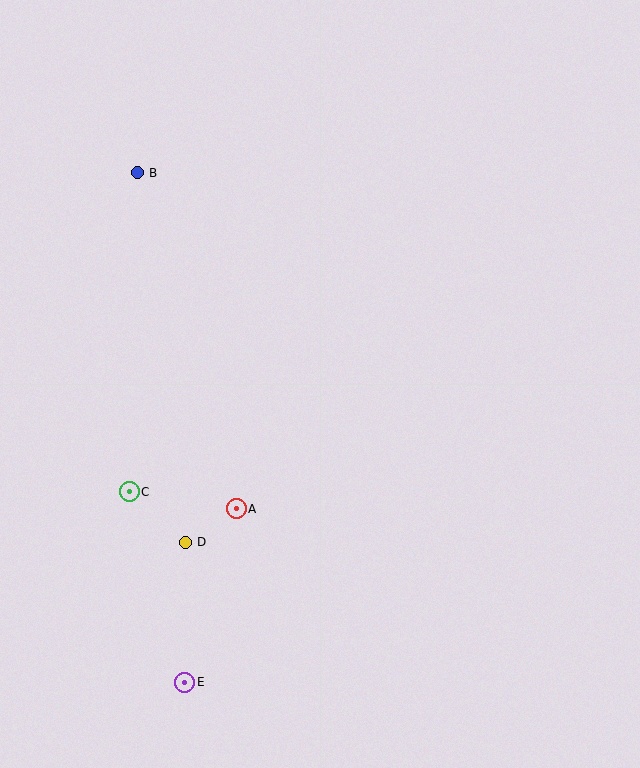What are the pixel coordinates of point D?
Point D is at (185, 542).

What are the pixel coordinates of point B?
Point B is at (137, 173).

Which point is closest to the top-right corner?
Point B is closest to the top-right corner.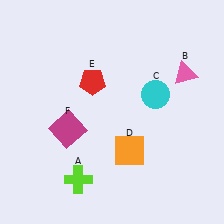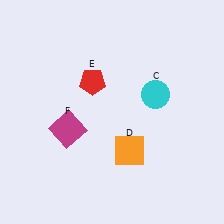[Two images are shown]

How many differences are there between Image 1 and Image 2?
There are 2 differences between the two images.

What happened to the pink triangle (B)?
The pink triangle (B) was removed in Image 2. It was in the top-right area of Image 1.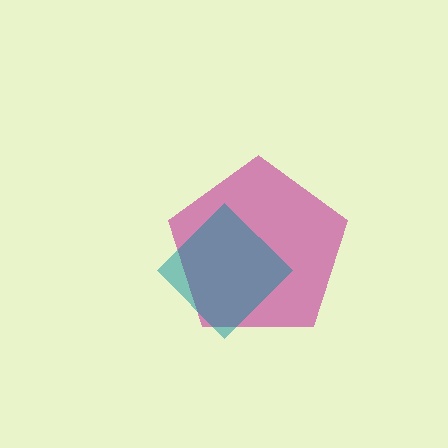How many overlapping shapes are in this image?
There are 2 overlapping shapes in the image.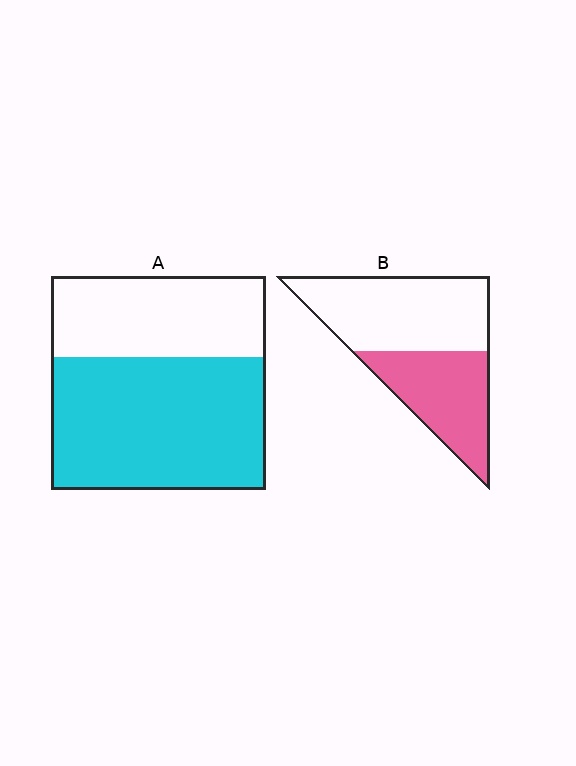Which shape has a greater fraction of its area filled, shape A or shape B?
Shape A.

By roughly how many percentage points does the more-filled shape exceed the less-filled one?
By roughly 20 percentage points (A over B).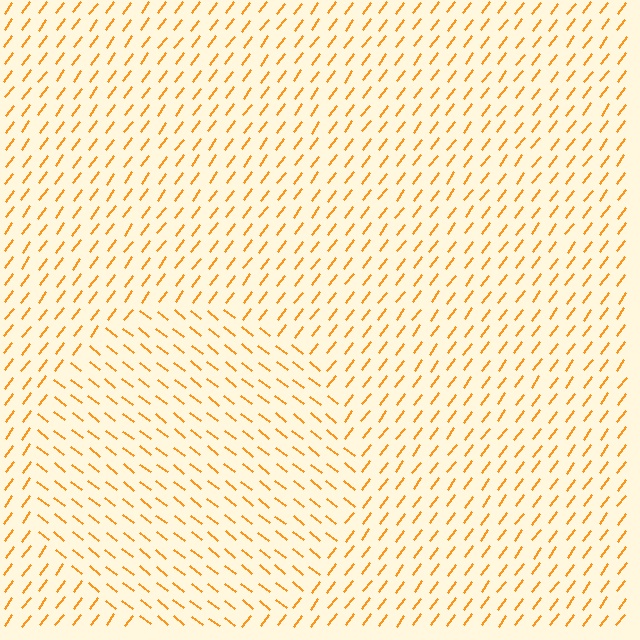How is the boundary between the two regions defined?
The boundary is defined purely by a change in line orientation (approximately 88 degrees difference). All lines are the same color and thickness.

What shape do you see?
I see a circle.